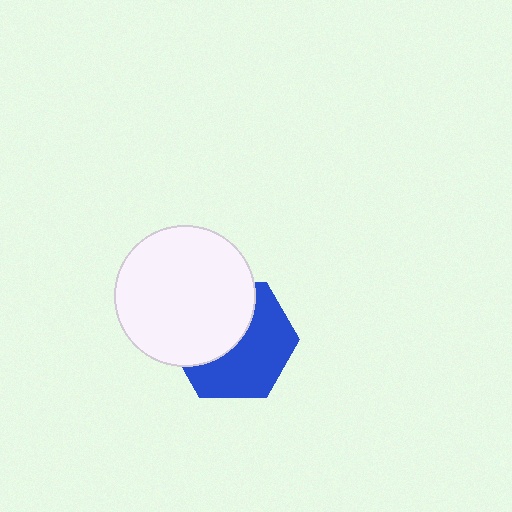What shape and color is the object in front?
The object in front is a white circle.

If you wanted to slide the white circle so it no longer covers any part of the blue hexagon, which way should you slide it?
Slide it toward the upper-left — that is the most direct way to separate the two shapes.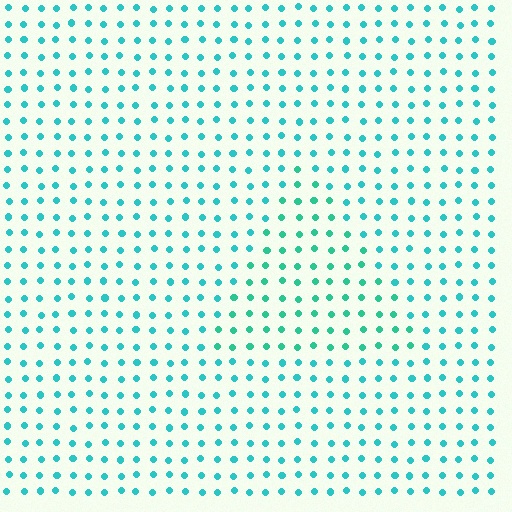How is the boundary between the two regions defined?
The boundary is defined purely by a slight shift in hue (about 19 degrees). Spacing, size, and orientation are identical on both sides.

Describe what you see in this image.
The image is filled with small cyan elements in a uniform arrangement. A triangle-shaped region is visible where the elements are tinted to a slightly different hue, forming a subtle color boundary.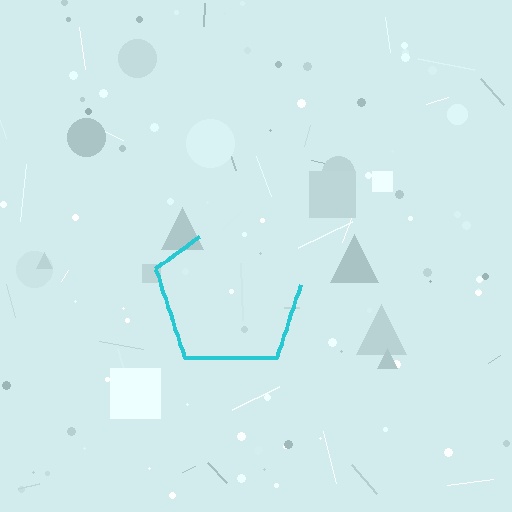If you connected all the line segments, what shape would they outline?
They would outline a pentagon.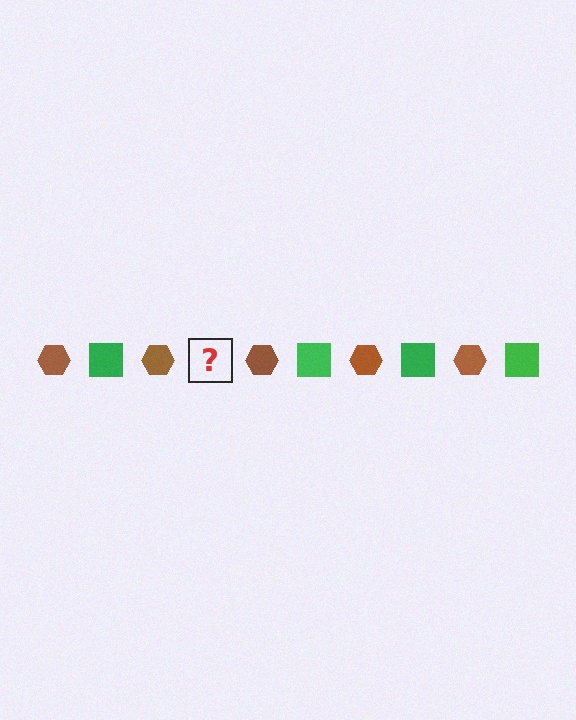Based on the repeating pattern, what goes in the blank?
The blank should be a green square.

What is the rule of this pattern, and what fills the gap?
The rule is that the pattern alternates between brown hexagon and green square. The gap should be filled with a green square.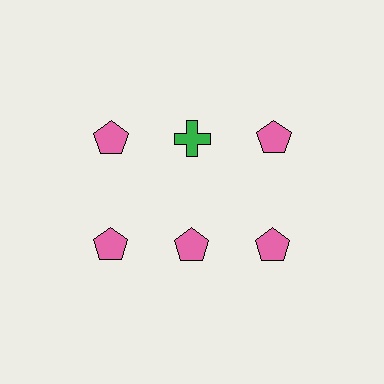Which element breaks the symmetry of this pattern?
The green cross in the top row, second from left column breaks the symmetry. All other shapes are pink pentagons.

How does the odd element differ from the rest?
It differs in both color (green instead of pink) and shape (cross instead of pentagon).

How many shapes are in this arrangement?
There are 6 shapes arranged in a grid pattern.